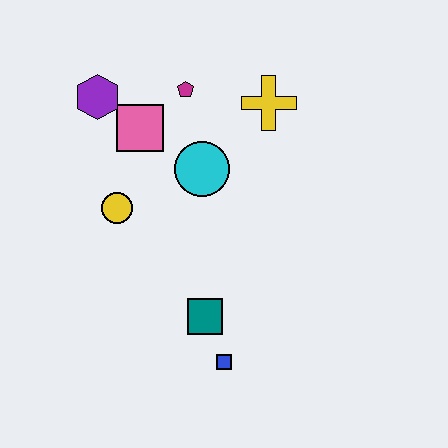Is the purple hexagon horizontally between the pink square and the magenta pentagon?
No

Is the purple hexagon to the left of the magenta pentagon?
Yes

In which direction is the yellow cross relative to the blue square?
The yellow cross is above the blue square.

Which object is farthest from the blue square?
The purple hexagon is farthest from the blue square.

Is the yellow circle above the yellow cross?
No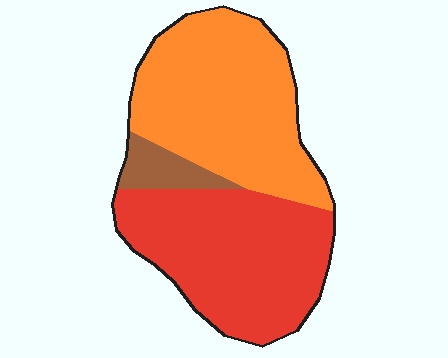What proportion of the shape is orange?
Orange covers around 45% of the shape.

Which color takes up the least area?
Brown, at roughly 5%.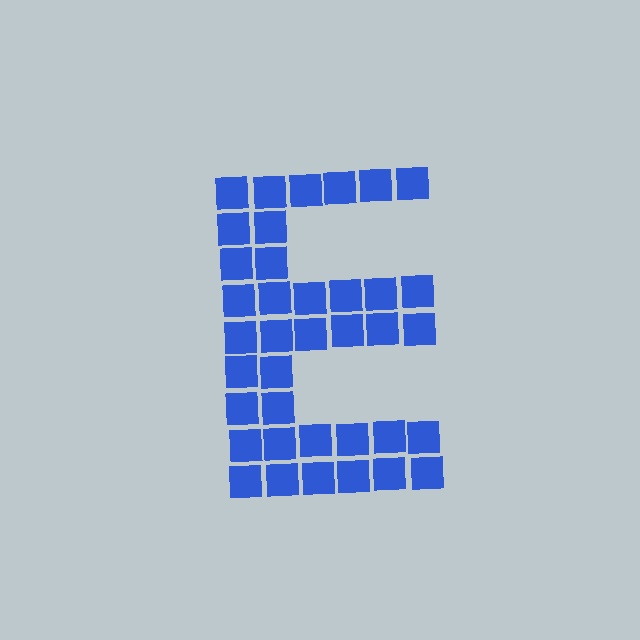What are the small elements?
The small elements are squares.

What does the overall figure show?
The overall figure shows the letter E.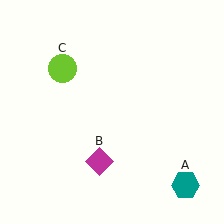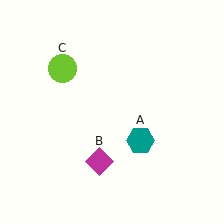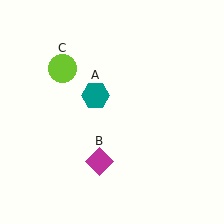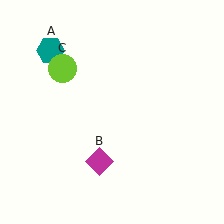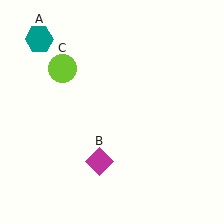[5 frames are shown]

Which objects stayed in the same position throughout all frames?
Magenta diamond (object B) and lime circle (object C) remained stationary.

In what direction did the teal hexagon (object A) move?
The teal hexagon (object A) moved up and to the left.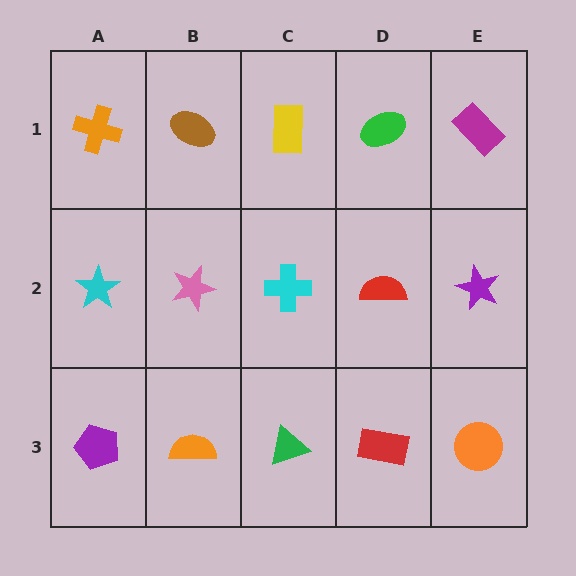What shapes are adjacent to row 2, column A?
An orange cross (row 1, column A), a purple pentagon (row 3, column A), a pink star (row 2, column B).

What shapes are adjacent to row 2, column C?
A yellow rectangle (row 1, column C), a green triangle (row 3, column C), a pink star (row 2, column B), a red semicircle (row 2, column D).